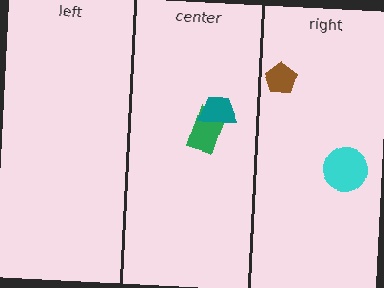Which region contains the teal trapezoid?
The center region.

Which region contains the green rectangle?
The center region.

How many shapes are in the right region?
2.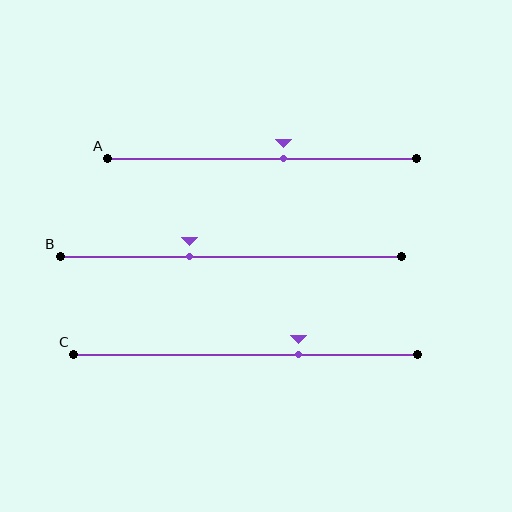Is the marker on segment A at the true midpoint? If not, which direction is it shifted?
No, the marker on segment A is shifted to the right by about 7% of the segment length.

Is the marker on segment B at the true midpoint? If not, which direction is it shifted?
No, the marker on segment B is shifted to the left by about 12% of the segment length.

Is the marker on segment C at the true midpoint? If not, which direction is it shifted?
No, the marker on segment C is shifted to the right by about 15% of the segment length.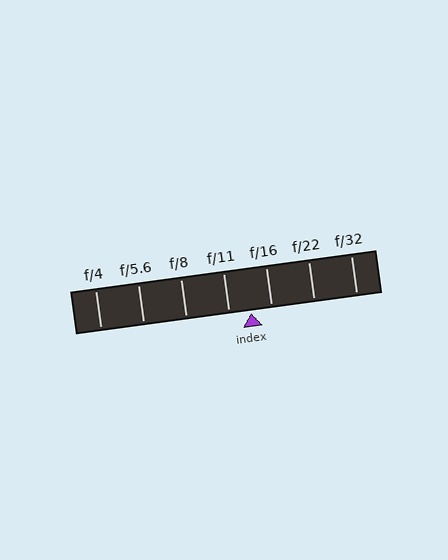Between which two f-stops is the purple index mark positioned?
The index mark is between f/11 and f/16.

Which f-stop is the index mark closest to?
The index mark is closest to f/16.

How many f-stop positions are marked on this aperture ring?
There are 7 f-stop positions marked.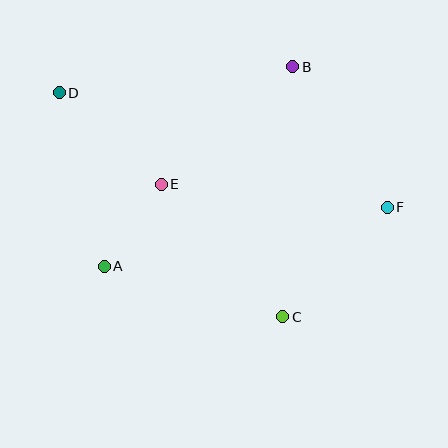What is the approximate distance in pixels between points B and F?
The distance between B and F is approximately 169 pixels.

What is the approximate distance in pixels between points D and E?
The distance between D and E is approximately 137 pixels.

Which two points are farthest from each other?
Points D and F are farthest from each other.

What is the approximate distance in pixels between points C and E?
The distance between C and E is approximately 180 pixels.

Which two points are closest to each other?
Points A and E are closest to each other.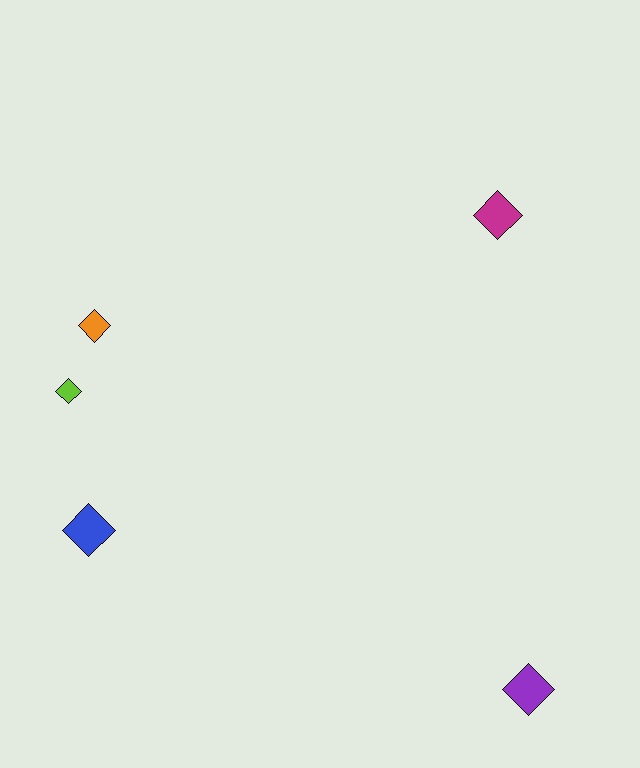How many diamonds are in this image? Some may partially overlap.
There are 5 diamonds.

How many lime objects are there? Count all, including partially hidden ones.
There is 1 lime object.